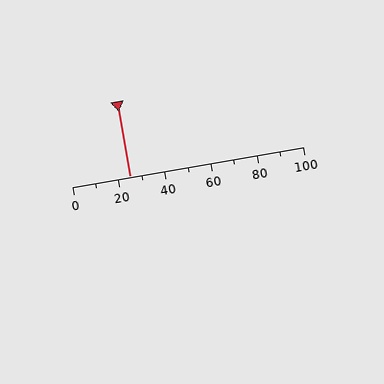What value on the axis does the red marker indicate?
The marker indicates approximately 25.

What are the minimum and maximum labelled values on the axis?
The axis runs from 0 to 100.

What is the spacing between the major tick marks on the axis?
The major ticks are spaced 20 apart.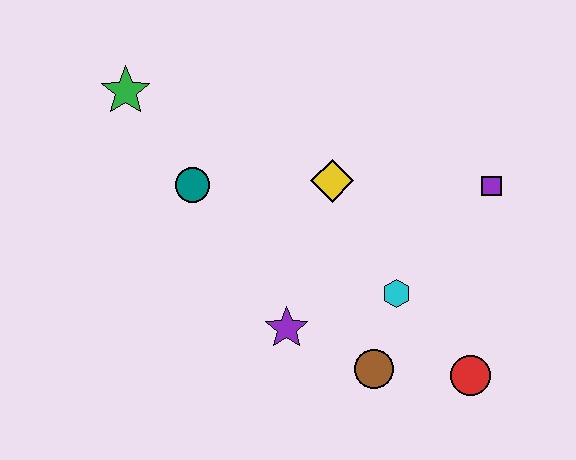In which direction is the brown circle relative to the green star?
The brown circle is below the green star.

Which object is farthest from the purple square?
The green star is farthest from the purple square.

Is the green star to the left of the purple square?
Yes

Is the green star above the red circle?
Yes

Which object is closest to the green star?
The teal circle is closest to the green star.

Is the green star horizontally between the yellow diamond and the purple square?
No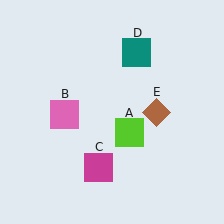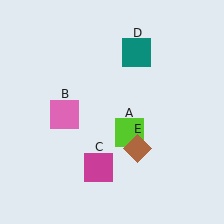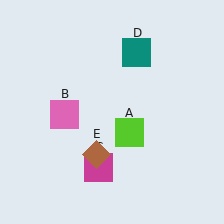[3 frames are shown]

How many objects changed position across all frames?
1 object changed position: brown diamond (object E).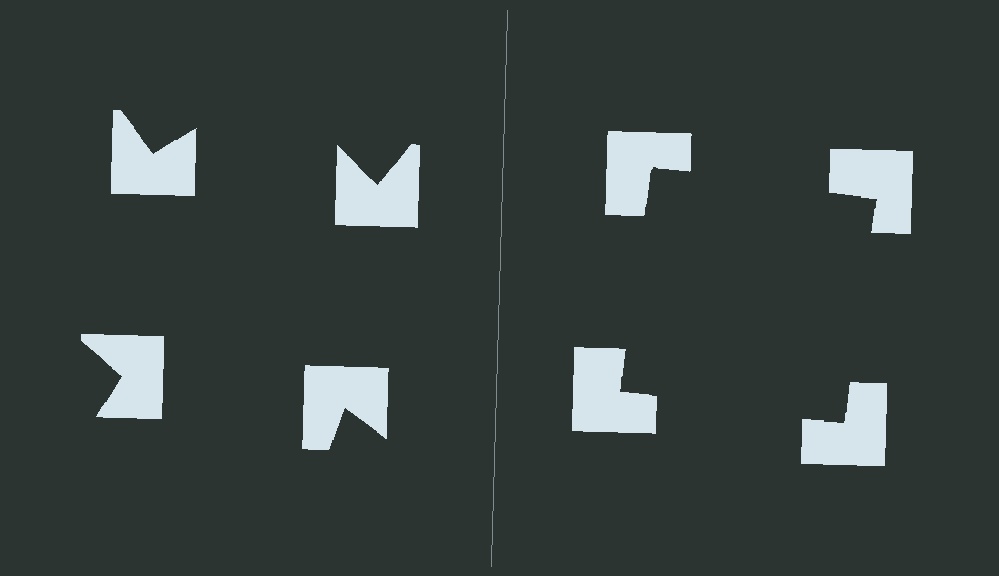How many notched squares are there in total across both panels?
8 — 4 on each side.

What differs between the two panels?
The notched squares are positioned identically on both sides; only the wedge orientations differ. On the right they align to a square; on the left they are misaligned.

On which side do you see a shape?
An illusory square appears on the right side. On the left side the wedge cuts are rotated, so no coherent shape forms.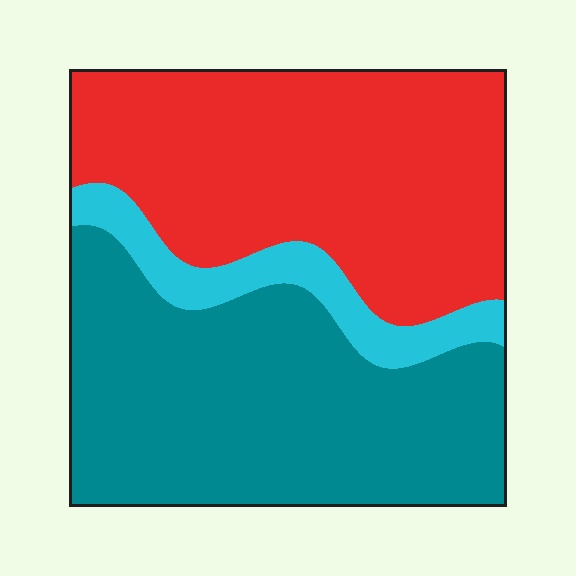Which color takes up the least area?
Cyan, at roughly 10%.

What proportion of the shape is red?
Red covers about 45% of the shape.